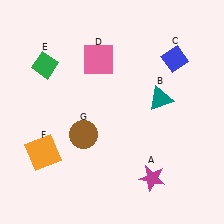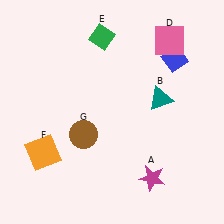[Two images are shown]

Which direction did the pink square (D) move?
The pink square (D) moved right.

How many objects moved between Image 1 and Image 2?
2 objects moved between the two images.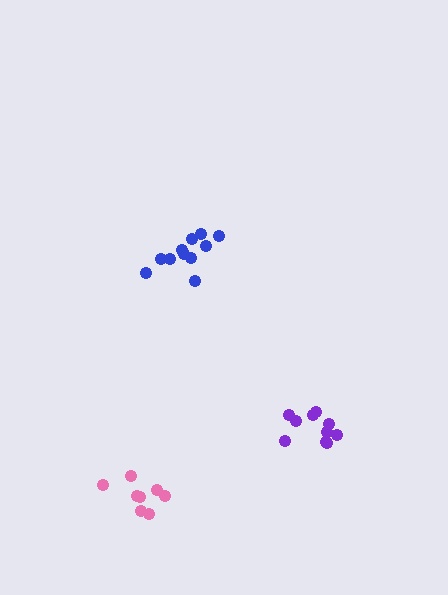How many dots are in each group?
Group 1: 10 dots, Group 2: 11 dots, Group 3: 8 dots (29 total).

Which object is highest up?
The blue cluster is topmost.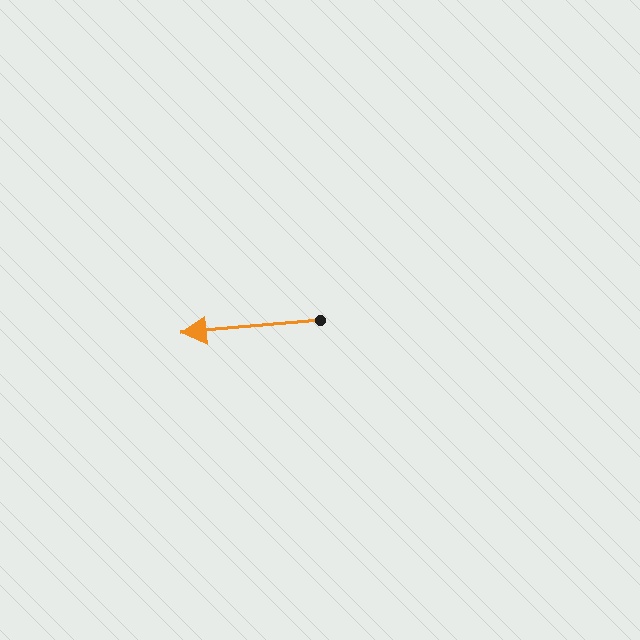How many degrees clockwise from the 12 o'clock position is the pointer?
Approximately 265 degrees.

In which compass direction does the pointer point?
West.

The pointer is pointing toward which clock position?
Roughly 9 o'clock.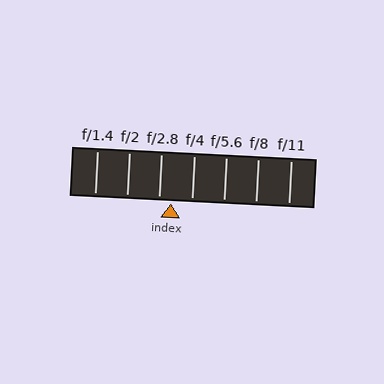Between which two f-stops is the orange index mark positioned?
The index mark is between f/2.8 and f/4.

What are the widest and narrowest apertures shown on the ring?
The widest aperture shown is f/1.4 and the narrowest is f/11.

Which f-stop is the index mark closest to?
The index mark is closest to f/2.8.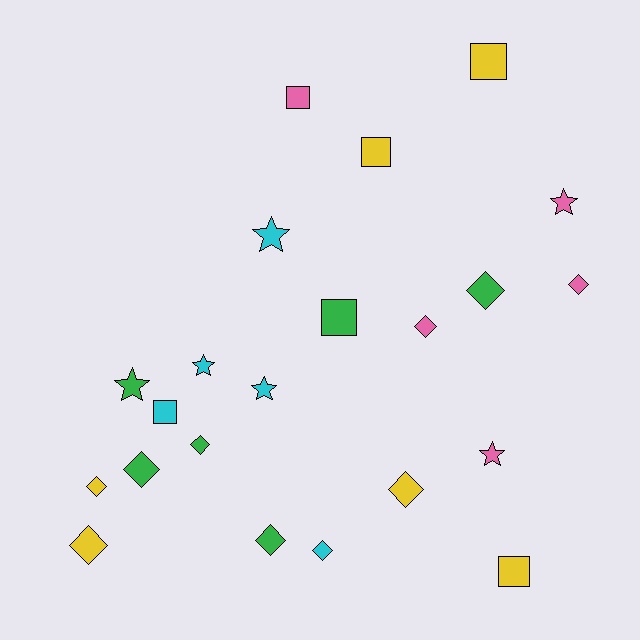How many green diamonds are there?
There are 4 green diamonds.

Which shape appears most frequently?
Diamond, with 10 objects.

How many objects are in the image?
There are 22 objects.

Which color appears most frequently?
Yellow, with 6 objects.